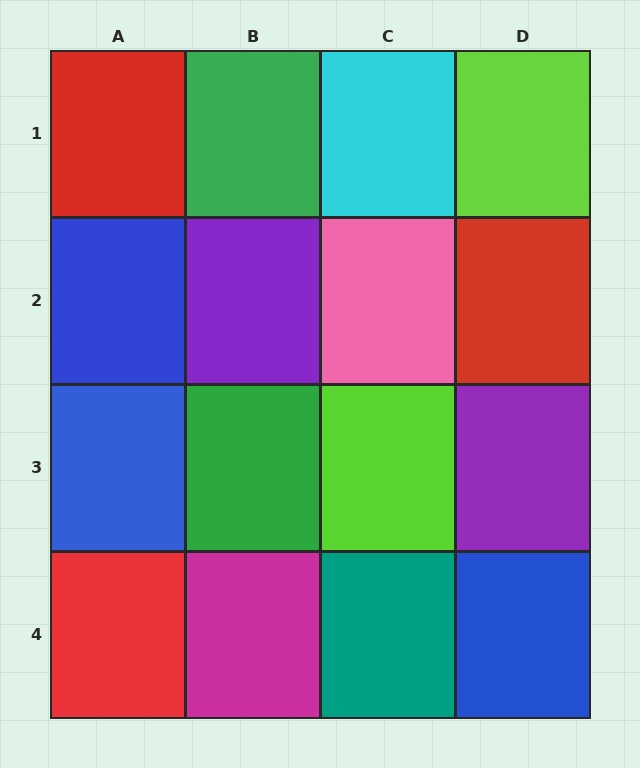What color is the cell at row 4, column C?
Teal.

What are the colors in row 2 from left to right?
Blue, purple, pink, red.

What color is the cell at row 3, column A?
Blue.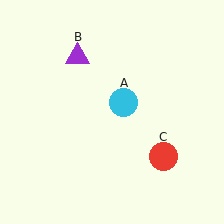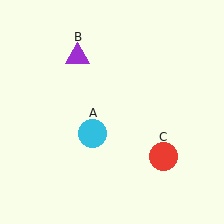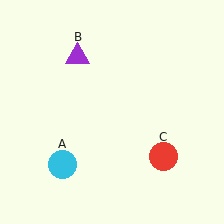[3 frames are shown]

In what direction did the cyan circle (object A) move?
The cyan circle (object A) moved down and to the left.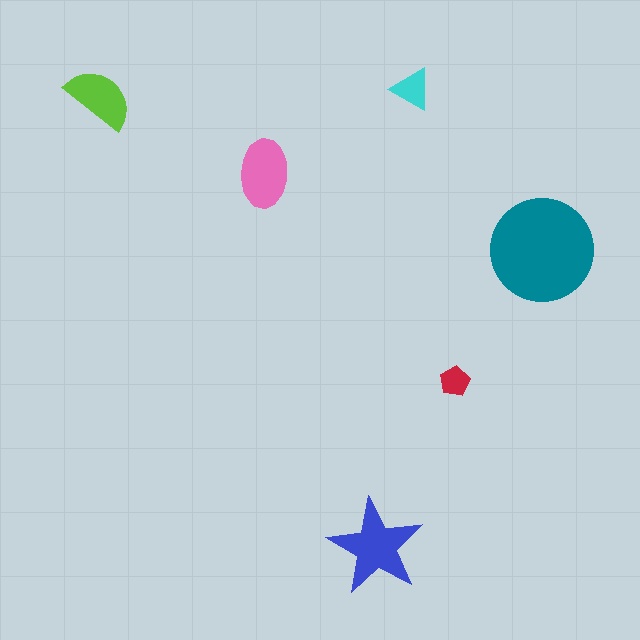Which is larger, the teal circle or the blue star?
The teal circle.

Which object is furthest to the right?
The teal circle is rightmost.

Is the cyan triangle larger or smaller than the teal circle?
Smaller.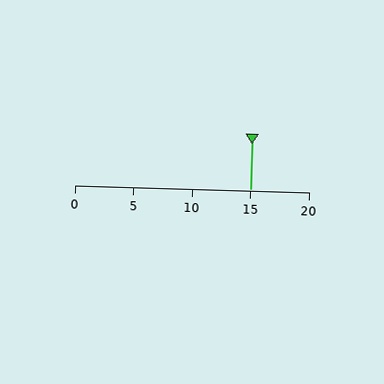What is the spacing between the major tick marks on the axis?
The major ticks are spaced 5 apart.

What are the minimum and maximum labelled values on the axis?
The axis runs from 0 to 20.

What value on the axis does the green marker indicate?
The marker indicates approximately 15.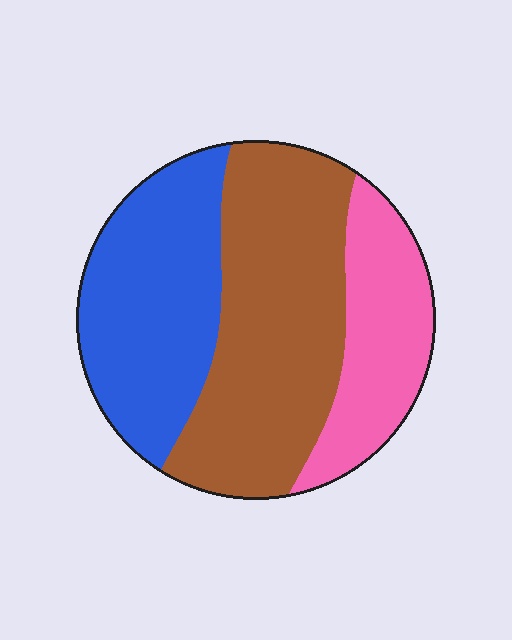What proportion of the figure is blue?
Blue covers 33% of the figure.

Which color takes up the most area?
Brown, at roughly 45%.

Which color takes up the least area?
Pink, at roughly 20%.